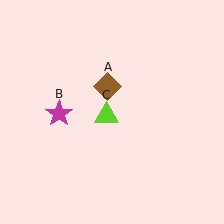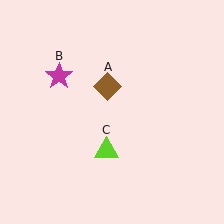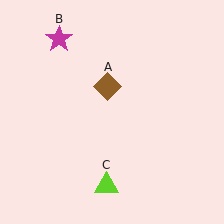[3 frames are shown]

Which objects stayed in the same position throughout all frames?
Brown diamond (object A) remained stationary.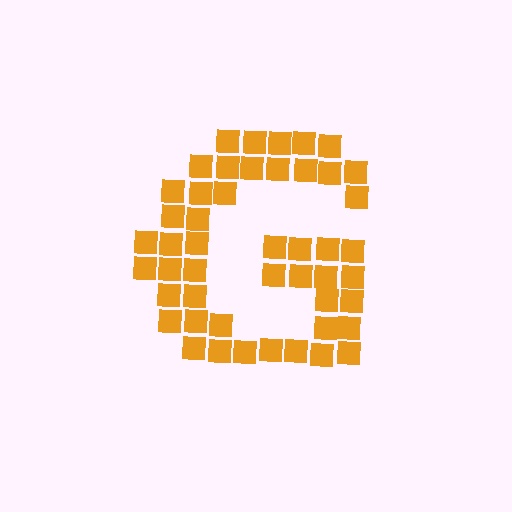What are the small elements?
The small elements are squares.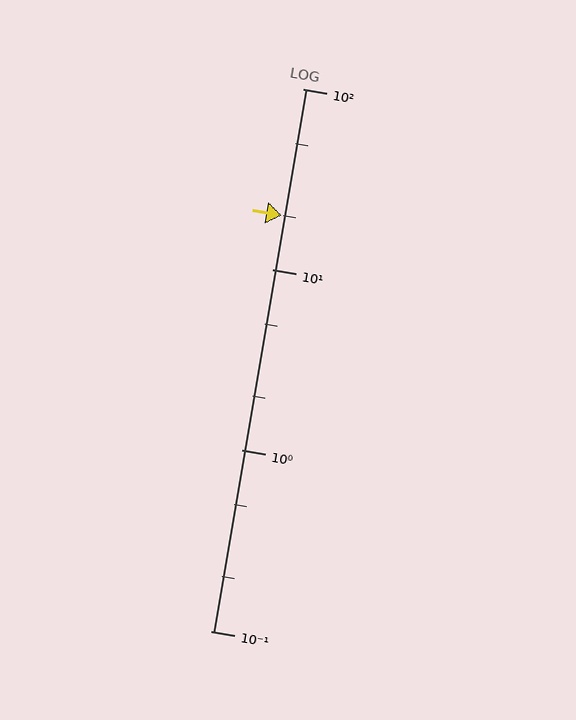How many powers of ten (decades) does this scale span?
The scale spans 3 decades, from 0.1 to 100.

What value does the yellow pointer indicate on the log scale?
The pointer indicates approximately 20.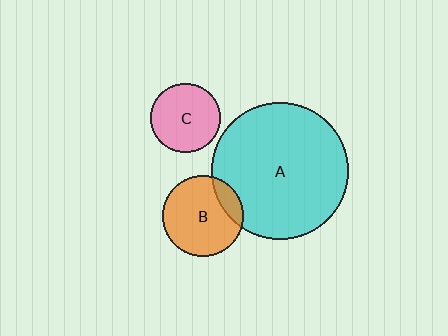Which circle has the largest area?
Circle A (cyan).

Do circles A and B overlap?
Yes.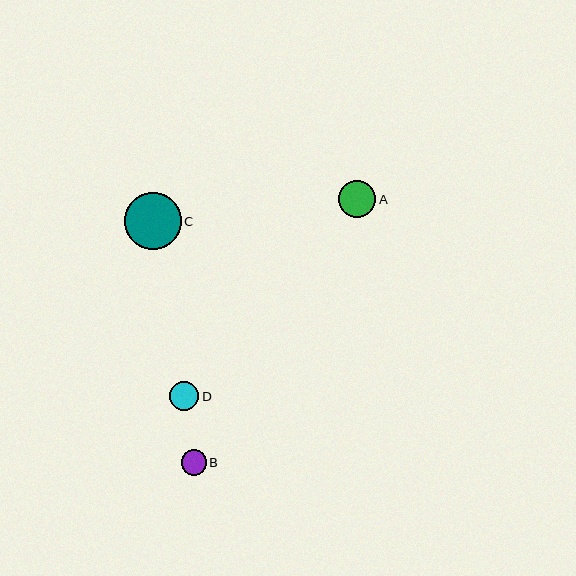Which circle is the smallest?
Circle B is the smallest with a size of approximately 25 pixels.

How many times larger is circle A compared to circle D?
Circle A is approximately 1.3 times the size of circle D.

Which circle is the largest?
Circle C is the largest with a size of approximately 57 pixels.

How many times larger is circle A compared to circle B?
Circle A is approximately 1.5 times the size of circle B.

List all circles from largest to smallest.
From largest to smallest: C, A, D, B.